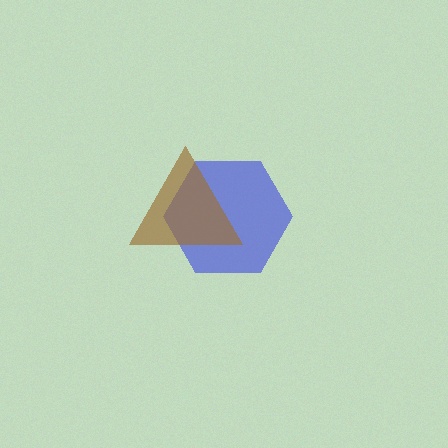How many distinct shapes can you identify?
There are 2 distinct shapes: a blue hexagon, a brown triangle.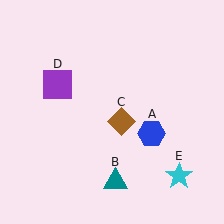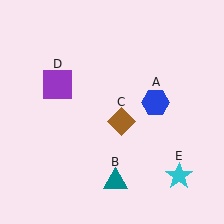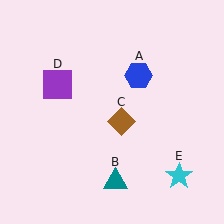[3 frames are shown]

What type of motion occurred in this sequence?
The blue hexagon (object A) rotated counterclockwise around the center of the scene.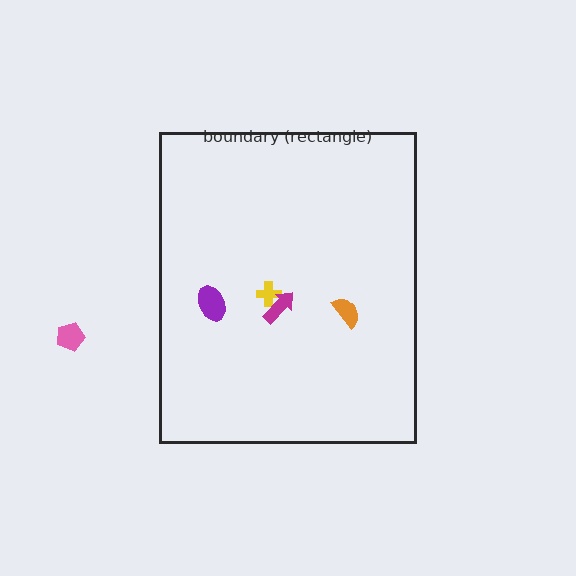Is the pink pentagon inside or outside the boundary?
Outside.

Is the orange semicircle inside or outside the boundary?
Inside.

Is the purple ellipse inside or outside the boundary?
Inside.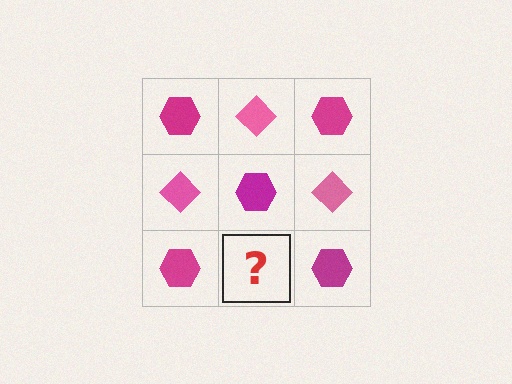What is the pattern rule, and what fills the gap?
The rule is that it alternates magenta hexagon and pink diamond in a checkerboard pattern. The gap should be filled with a pink diamond.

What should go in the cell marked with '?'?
The missing cell should contain a pink diamond.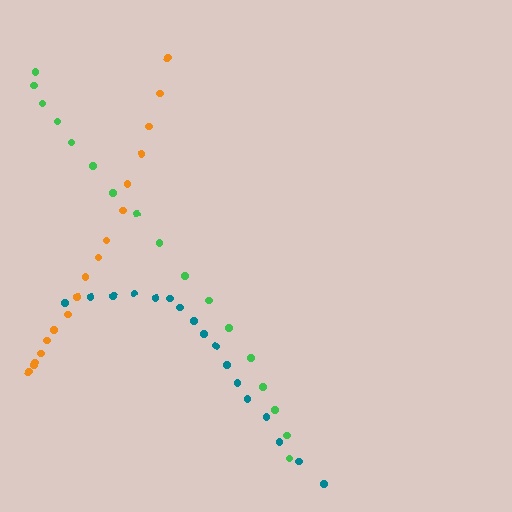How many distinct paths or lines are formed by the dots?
There are 3 distinct paths.